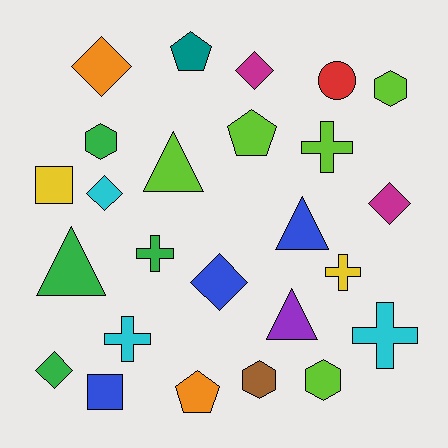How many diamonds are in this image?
There are 6 diamonds.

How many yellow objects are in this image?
There are 2 yellow objects.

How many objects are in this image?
There are 25 objects.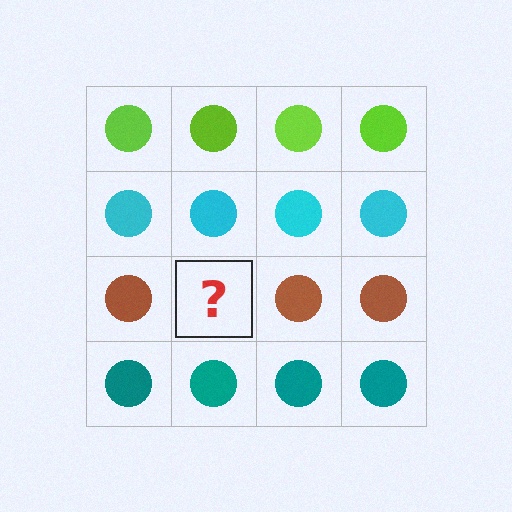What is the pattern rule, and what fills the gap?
The rule is that each row has a consistent color. The gap should be filled with a brown circle.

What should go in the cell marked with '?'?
The missing cell should contain a brown circle.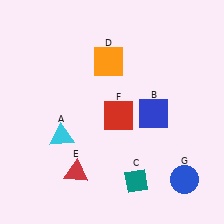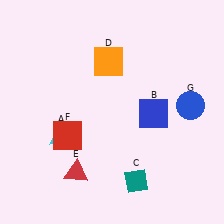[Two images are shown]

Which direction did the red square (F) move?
The red square (F) moved left.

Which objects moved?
The objects that moved are: the red square (F), the blue circle (G).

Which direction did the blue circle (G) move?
The blue circle (G) moved up.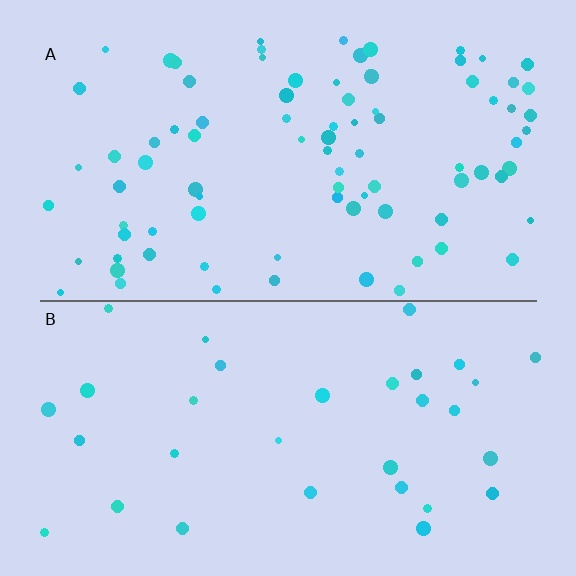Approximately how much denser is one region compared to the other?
Approximately 2.7× — region A over region B.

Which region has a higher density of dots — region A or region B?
A (the top).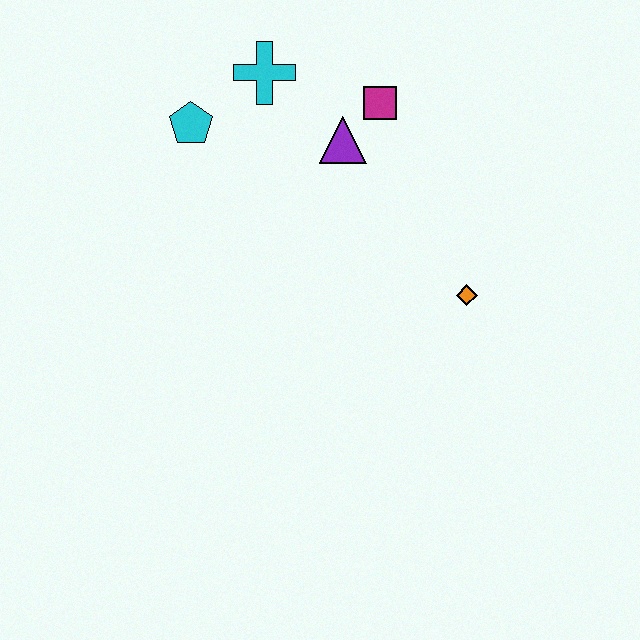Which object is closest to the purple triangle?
The magenta square is closest to the purple triangle.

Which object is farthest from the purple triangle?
The orange diamond is farthest from the purple triangle.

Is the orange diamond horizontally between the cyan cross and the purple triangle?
No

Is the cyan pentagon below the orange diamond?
No